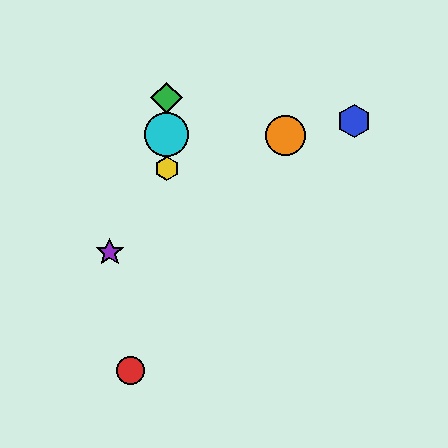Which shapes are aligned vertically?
The green diamond, the yellow hexagon, the cyan circle are aligned vertically.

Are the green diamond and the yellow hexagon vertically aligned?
Yes, both are at x≈167.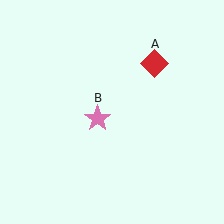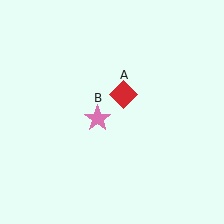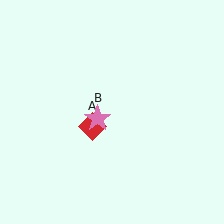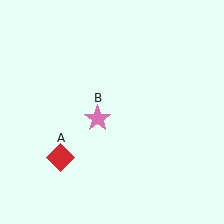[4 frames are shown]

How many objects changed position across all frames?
1 object changed position: red diamond (object A).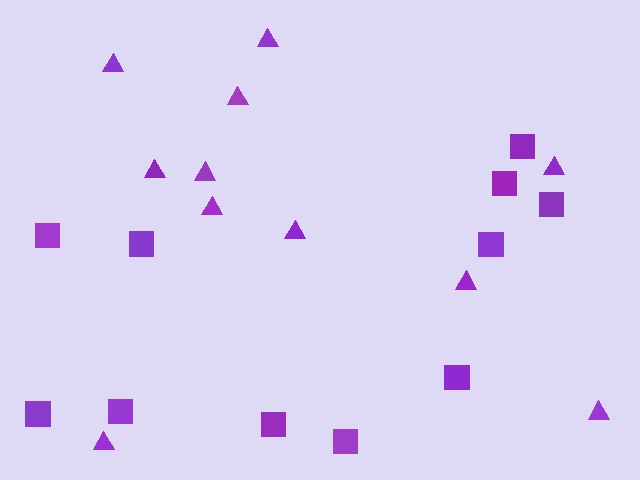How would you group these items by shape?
There are 2 groups: one group of triangles (11) and one group of squares (11).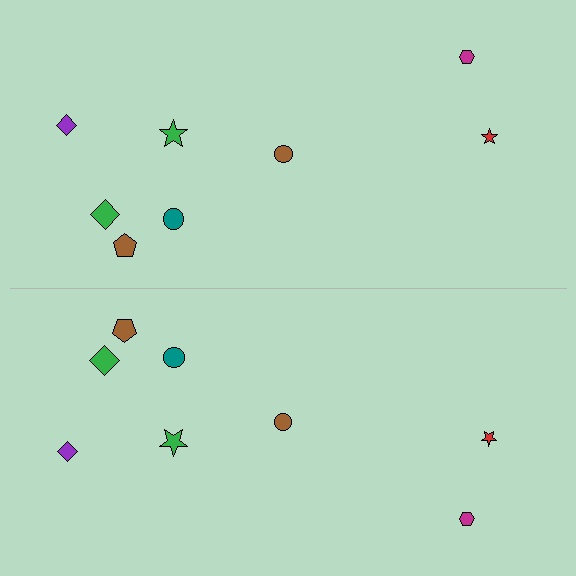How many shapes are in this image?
There are 16 shapes in this image.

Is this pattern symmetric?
Yes, this pattern has bilateral (reflection) symmetry.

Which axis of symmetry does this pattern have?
The pattern has a horizontal axis of symmetry running through the center of the image.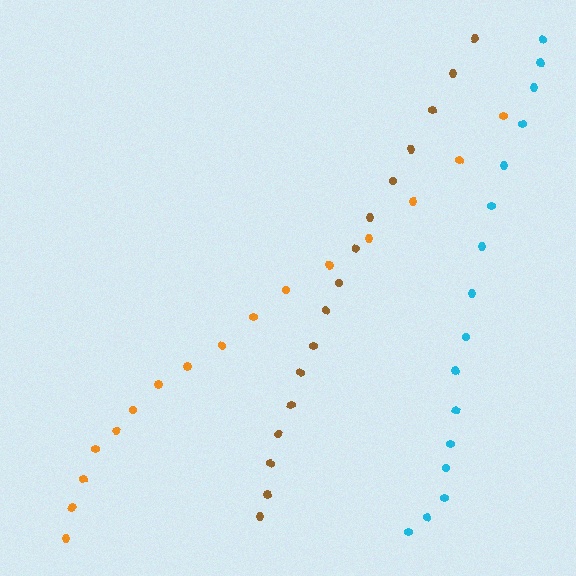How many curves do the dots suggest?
There are 3 distinct paths.